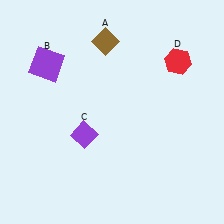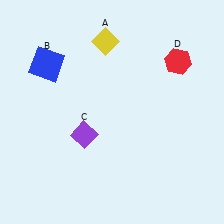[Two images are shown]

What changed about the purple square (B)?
In Image 1, B is purple. In Image 2, it changed to blue.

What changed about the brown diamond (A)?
In Image 1, A is brown. In Image 2, it changed to yellow.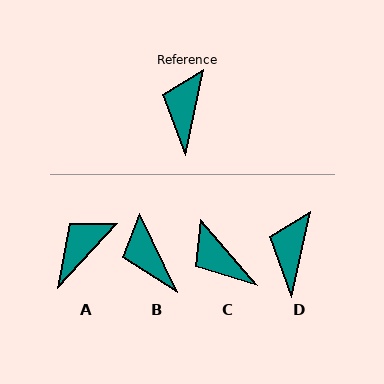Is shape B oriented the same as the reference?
No, it is off by about 38 degrees.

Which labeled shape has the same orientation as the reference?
D.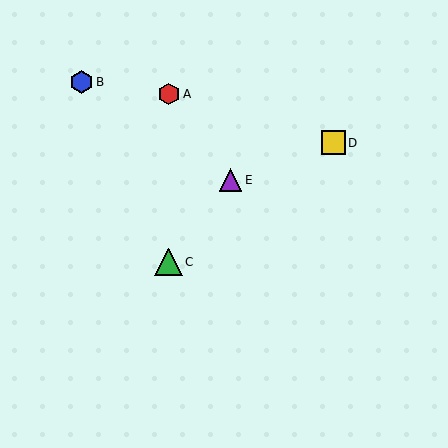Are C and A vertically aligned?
Yes, both are at x≈169.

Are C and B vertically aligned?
No, C is at x≈169 and B is at x≈82.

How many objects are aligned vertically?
2 objects (A, C) are aligned vertically.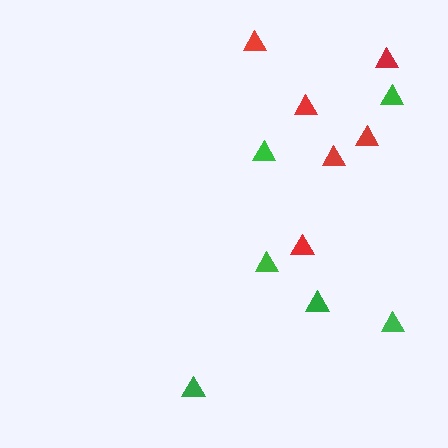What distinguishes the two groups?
There are 2 groups: one group of green triangles (6) and one group of red triangles (6).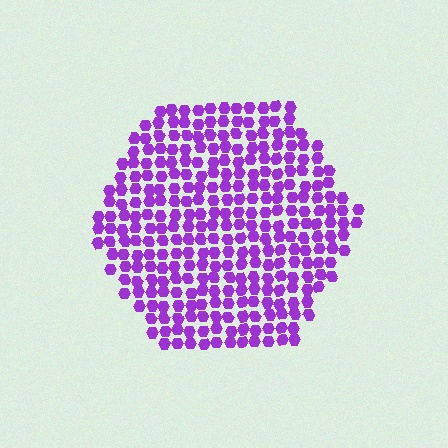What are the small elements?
The small elements are hexagons.